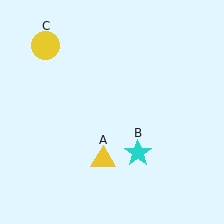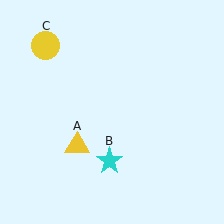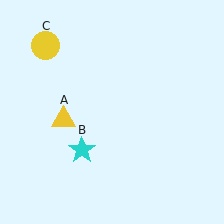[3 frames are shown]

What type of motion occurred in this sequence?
The yellow triangle (object A), cyan star (object B) rotated clockwise around the center of the scene.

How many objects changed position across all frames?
2 objects changed position: yellow triangle (object A), cyan star (object B).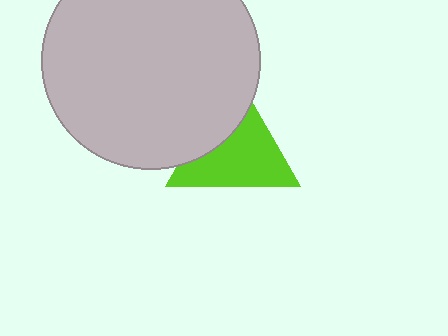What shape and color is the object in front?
The object in front is a light gray circle.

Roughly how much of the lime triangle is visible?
Most of it is visible (roughly 67%).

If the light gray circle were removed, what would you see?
You would see the complete lime triangle.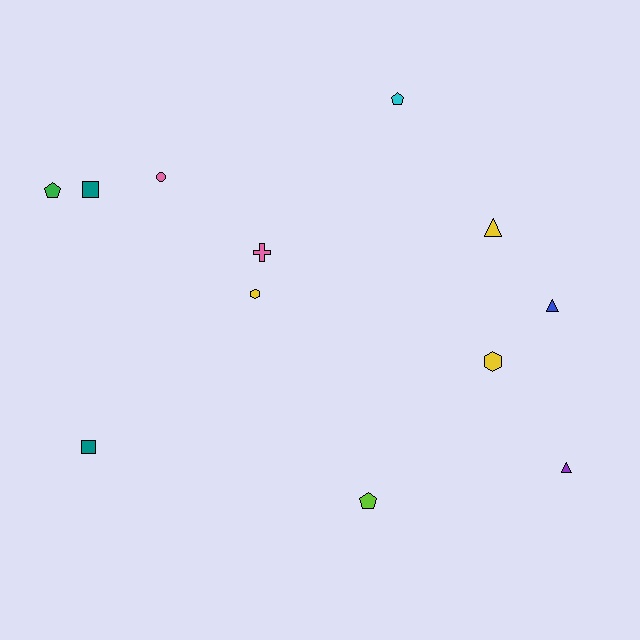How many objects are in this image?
There are 12 objects.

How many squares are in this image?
There are 2 squares.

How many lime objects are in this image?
There is 1 lime object.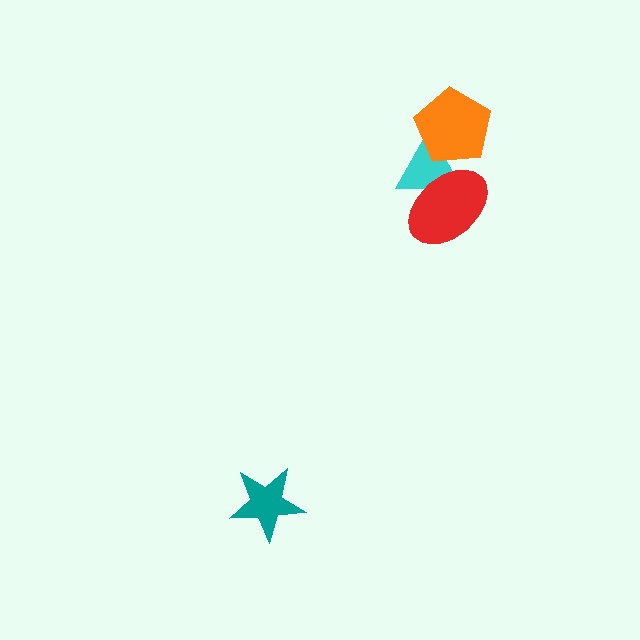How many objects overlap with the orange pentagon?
1 object overlaps with the orange pentagon.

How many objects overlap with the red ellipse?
1 object overlaps with the red ellipse.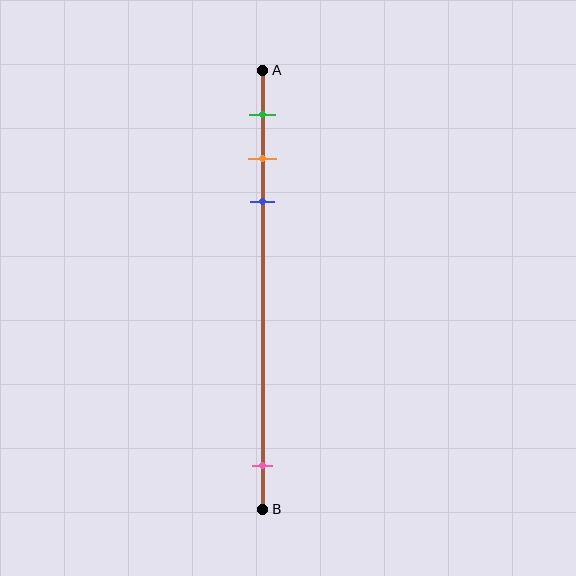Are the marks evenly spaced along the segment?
No, the marks are not evenly spaced.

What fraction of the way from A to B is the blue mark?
The blue mark is approximately 30% (0.3) of the way from A to B.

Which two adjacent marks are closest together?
The orange and blue marks are the closest adjacent pair.